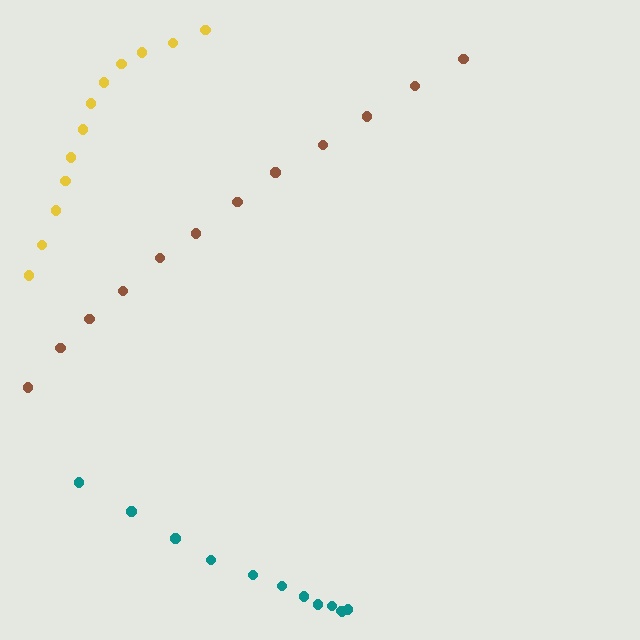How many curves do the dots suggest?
There are 3 distinct paths.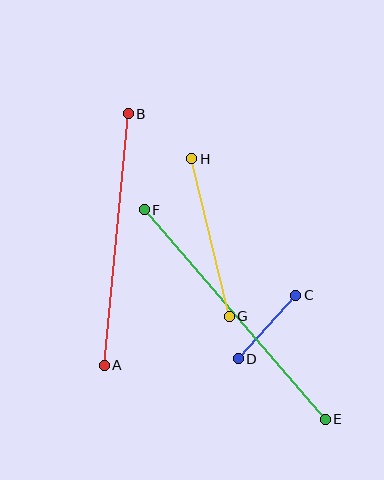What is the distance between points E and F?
The distance is approximately 277 pixels.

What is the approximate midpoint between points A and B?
The midpoint is at approximately (116, 239) pixels.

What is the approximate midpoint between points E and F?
The midpoint is at approximately (235, 315) pixels.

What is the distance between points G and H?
The distance is approximately 162 pixels.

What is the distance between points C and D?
The distance is approximately 86 pixels.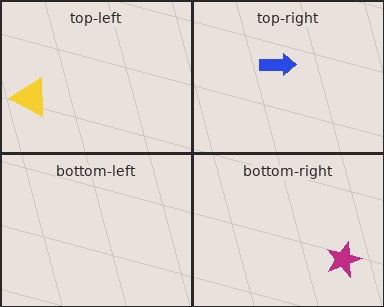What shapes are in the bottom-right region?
The magenta star.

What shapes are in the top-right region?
The blue arrow.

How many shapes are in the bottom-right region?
1.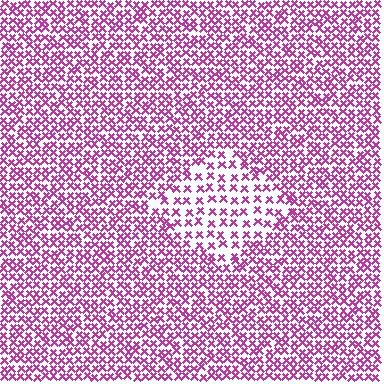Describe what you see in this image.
The image contains small magenta elements arranged at two different densities. A diamond-shaped region is visible where the elements are less densely packed than the surrounding area.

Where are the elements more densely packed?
The elements are more densely packed outside the diamond boundary.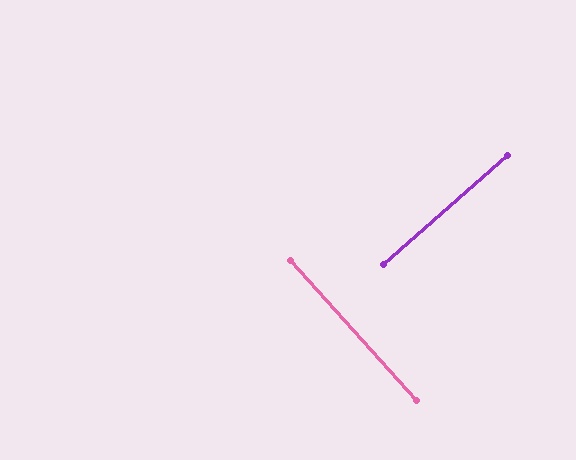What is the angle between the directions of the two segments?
Approximately 89 degrees.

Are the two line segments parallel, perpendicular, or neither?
Perpendicular — they meet at approximately 89°.